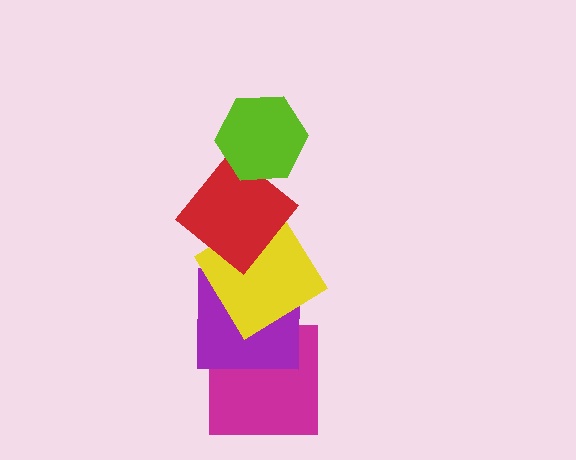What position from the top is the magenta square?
The magenta square is 5th from the top.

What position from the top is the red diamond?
The red diamond is 2nd from the top.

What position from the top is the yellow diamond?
The yellow diamond is 3rd from the top.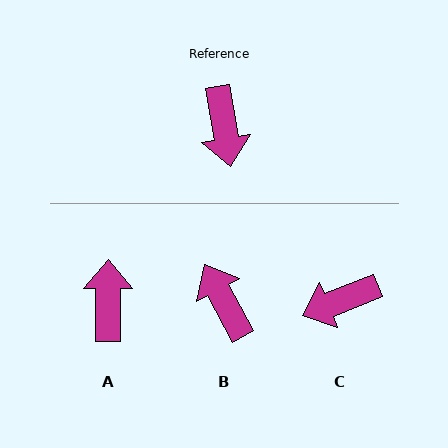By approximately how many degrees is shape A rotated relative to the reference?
Approximately 170 degrees counter-clockwise.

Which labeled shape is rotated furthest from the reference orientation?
A, about 170 degrees away.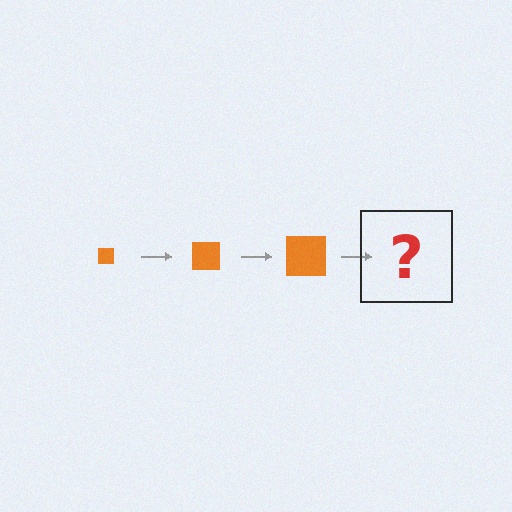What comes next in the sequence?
The next element should be an orange square, larger than the previous one.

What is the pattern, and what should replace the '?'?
The pattern is that the square gets progressively larger each step. The '?' should be an orange square, larger than the previous one.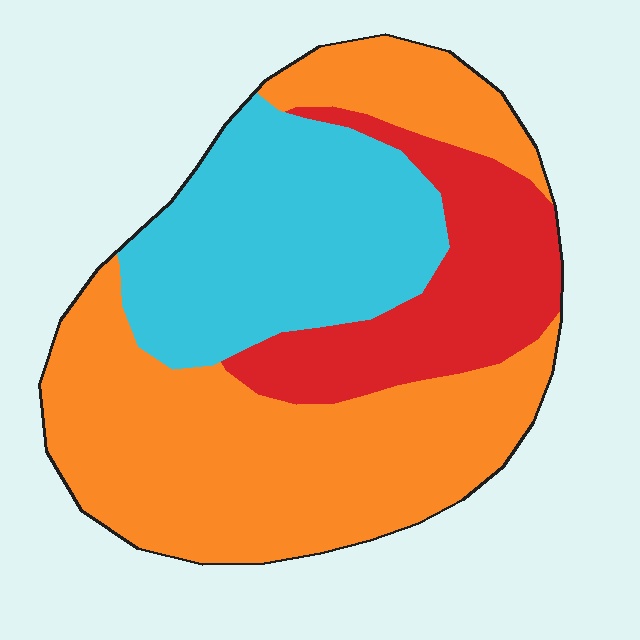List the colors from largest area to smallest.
From largest to smallest: orange, cyan, red.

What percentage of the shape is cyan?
Cyan takes up between a sixth and a third of the shape.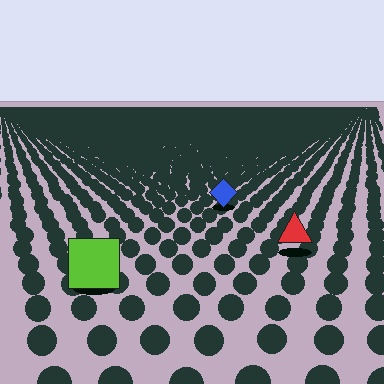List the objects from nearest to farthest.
From nearest to farthest: the lime square, the red triangle, the blue diamond.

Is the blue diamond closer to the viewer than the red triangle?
No. The red triangle is closer — you can tell from the texture gradient: the ground texture is coarser near it.